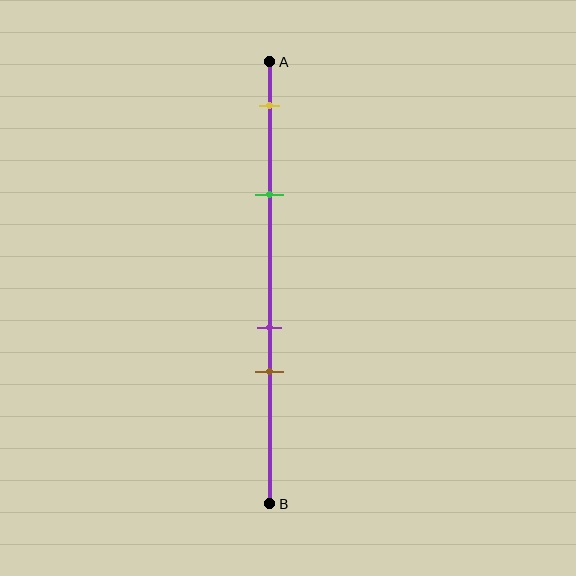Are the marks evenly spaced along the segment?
No, the marks are not evenly spaced.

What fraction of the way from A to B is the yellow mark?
The yellow mark is approximately 10% (0.1) of the way from A to B.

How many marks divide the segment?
There are 4 marks dividing the segment.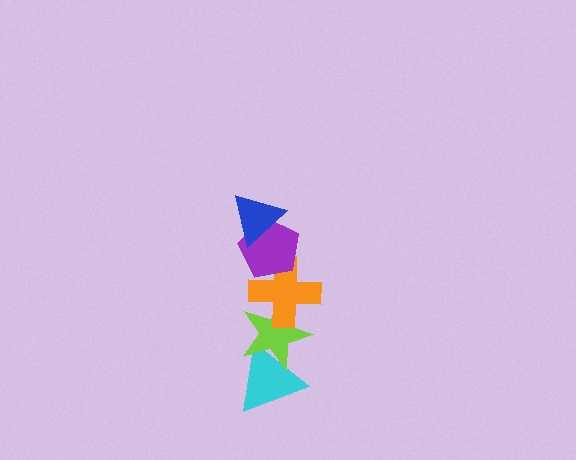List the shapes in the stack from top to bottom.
From top to bottom: the blue triangle, the purple pentagon, the orange cross, the lime star, the cyan triangle.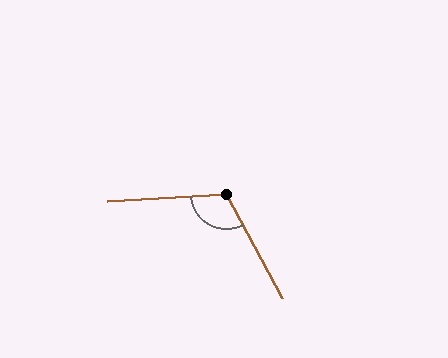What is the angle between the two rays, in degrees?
Approximately 115 degrees.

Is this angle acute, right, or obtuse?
It is obtuse.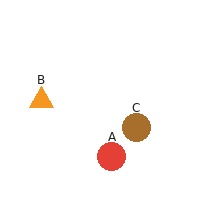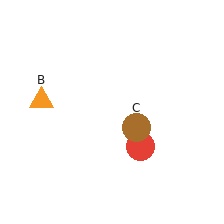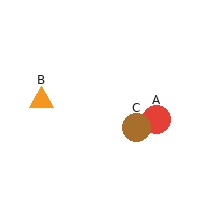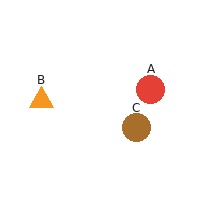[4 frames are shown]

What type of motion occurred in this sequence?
The red circle (object A) rotated counterclockwise around the center of the scene.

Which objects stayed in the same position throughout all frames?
Orange triangle (object B) and brown circle (object C) remained stationary.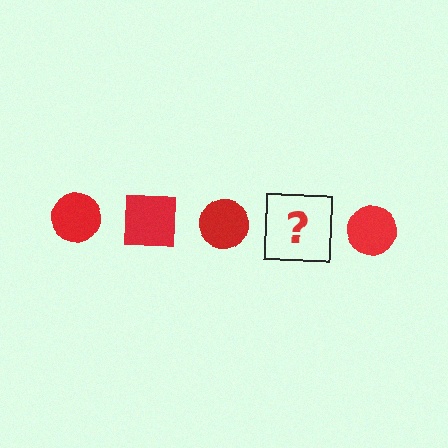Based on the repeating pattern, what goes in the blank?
The blank should be a red square.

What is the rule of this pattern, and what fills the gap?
The rule is that the pattern cycles through circle, square shapes in red. The gap should be filled with a red square.